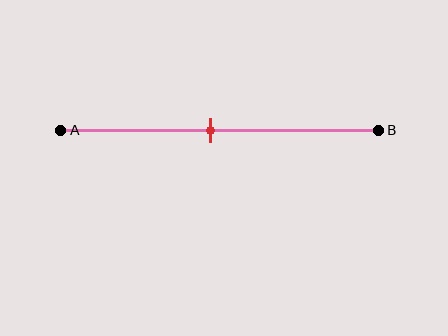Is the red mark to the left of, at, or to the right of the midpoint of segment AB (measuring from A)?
The red mark is approximately at the midpoint of segment AB.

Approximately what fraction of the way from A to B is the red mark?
The red mark is approximately 45% of the way from A to B.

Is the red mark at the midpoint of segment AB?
Yes, the mark is approximately at the midpoint.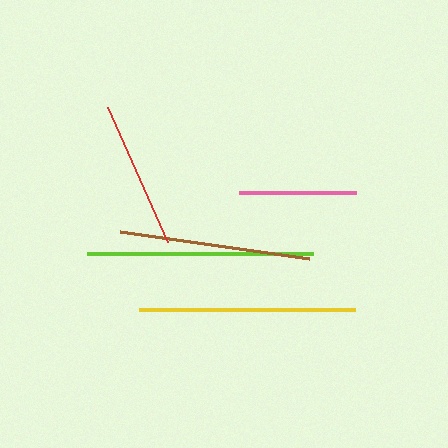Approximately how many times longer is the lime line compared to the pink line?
The lime line is approximately 1.9 times the length of the pink line.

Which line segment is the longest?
The lime line is the longest at approximately 225 pixels.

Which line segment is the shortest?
The pink line is the shortest at approximately 116 pixels.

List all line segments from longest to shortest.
From longest to shortest: lime, yellow, brown, red, pink.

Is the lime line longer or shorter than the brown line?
The lime line is longer than the brown line.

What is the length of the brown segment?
The brown segment is approximately 191 pixels long.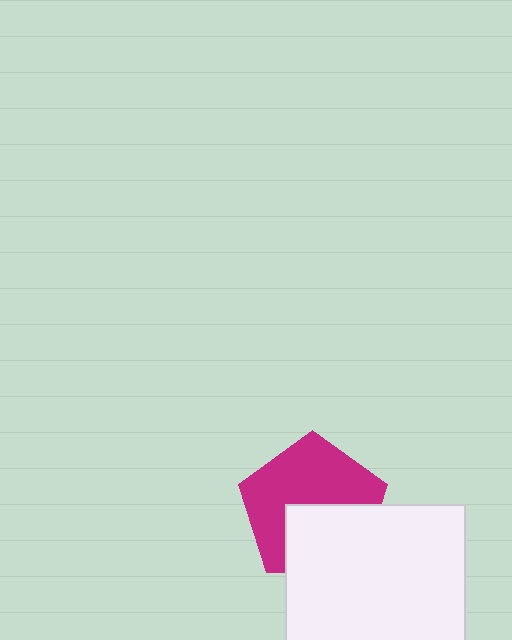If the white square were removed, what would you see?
You would see the complete magenta pentagon.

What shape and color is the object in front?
The object in front is a white square.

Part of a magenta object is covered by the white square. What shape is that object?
It is a pentagon.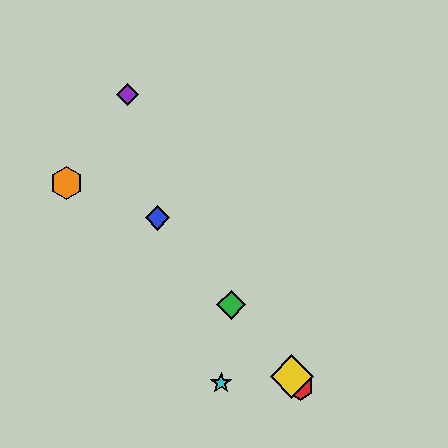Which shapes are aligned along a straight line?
The red hexagon, the blue diamond, the green diamond, the yellow diamond are aligned along a straight line.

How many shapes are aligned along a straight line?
4 shapes (the red hexagon, the blue diamond, the green diamond, the yellow diamond) are aligned along a straight line.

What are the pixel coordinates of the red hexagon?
The red hexagon is at (300, 387).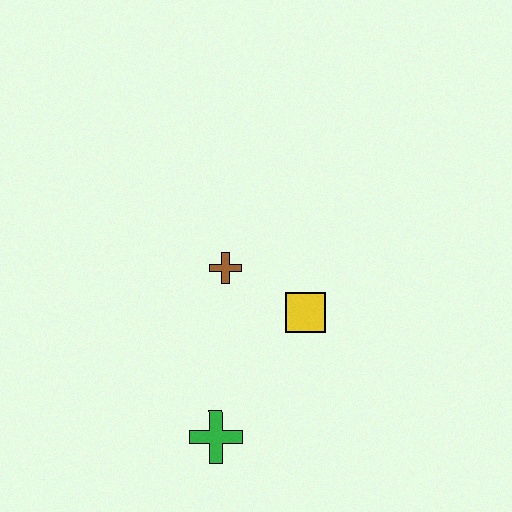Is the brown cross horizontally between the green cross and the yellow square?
Yes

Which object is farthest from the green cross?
The brown cross is farthest from the green cross.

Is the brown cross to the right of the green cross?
Yes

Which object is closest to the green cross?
The yellow square is closest to the green cross.